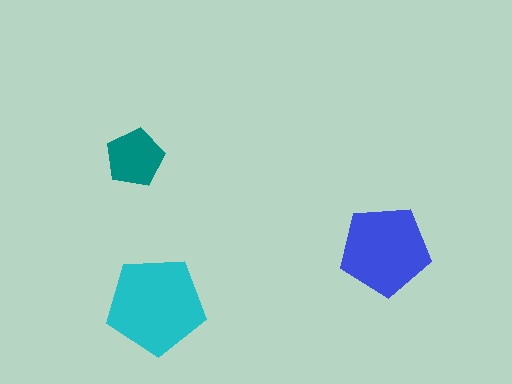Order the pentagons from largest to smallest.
the cyan one, the blue one, the teal one.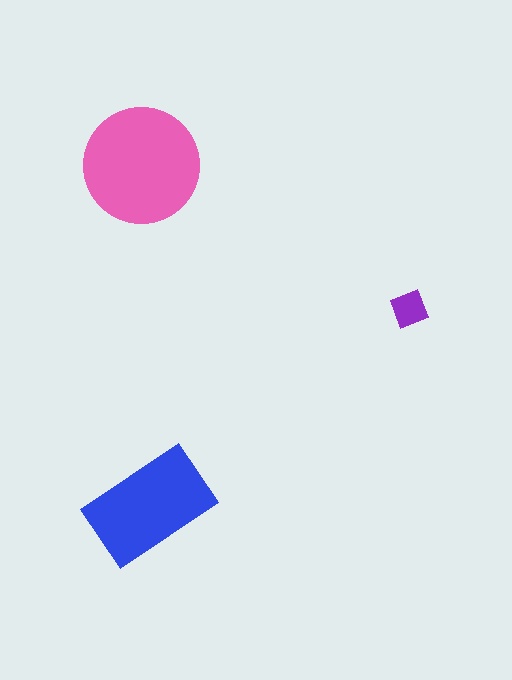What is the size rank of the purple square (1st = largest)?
3rd.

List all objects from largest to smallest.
The pink circle, the blue rectangle, the purple square.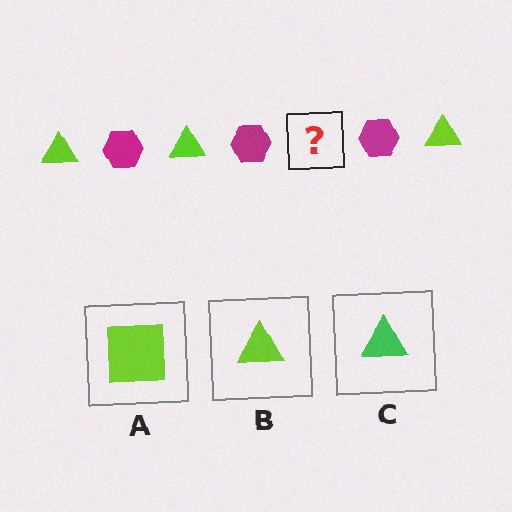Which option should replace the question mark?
Option B.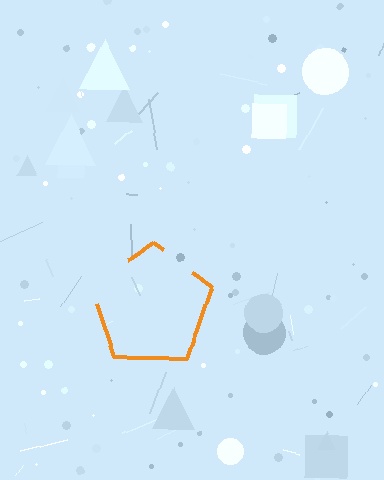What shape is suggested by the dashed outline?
The dashed outline suggests a pentagon.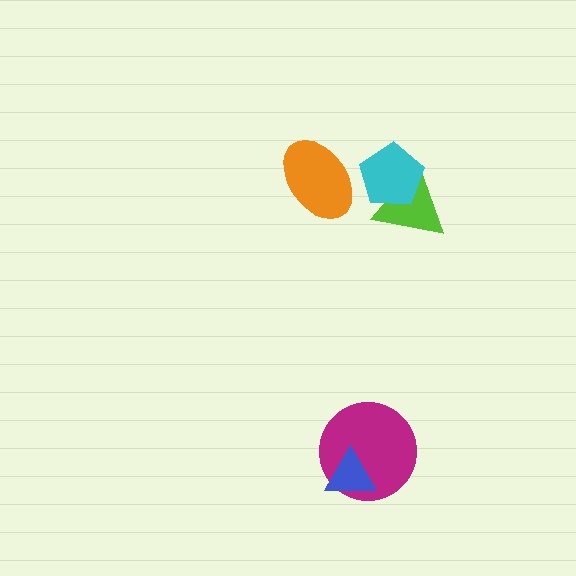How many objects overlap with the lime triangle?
1 object overlaps with the lime triangle.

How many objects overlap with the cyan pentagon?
1 object overlaps with the cyan pentagon.